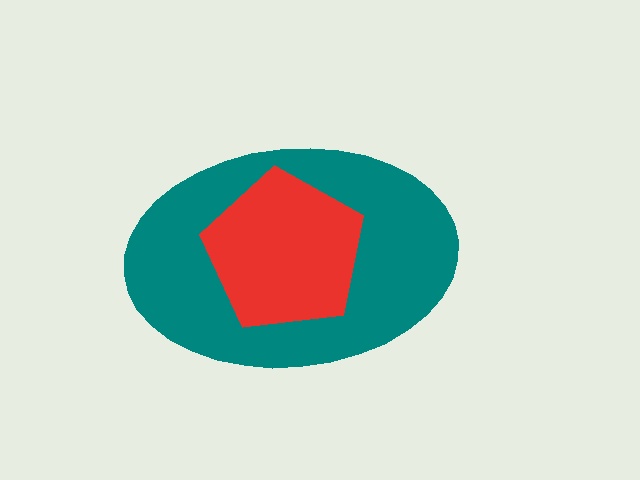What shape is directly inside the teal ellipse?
The red pentagon.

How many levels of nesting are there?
2.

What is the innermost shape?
The red pentagon.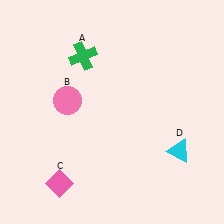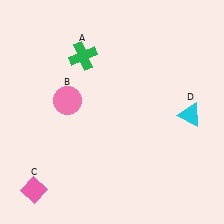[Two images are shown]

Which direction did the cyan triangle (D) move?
The cyan triangle (D) moved up.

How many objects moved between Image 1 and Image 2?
2 objects moved between the two images.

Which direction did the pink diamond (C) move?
The pink diamond (C) moved left.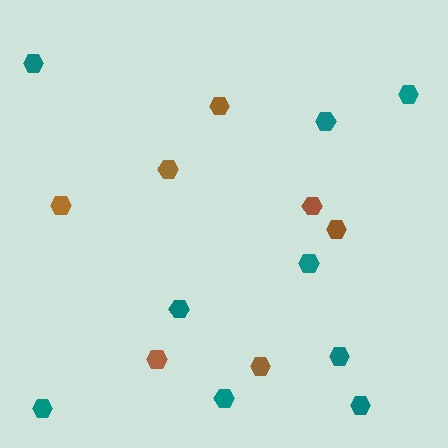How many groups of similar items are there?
There are 2 groups: one group of teal hexagons (9) and one group of brown hexagons (7).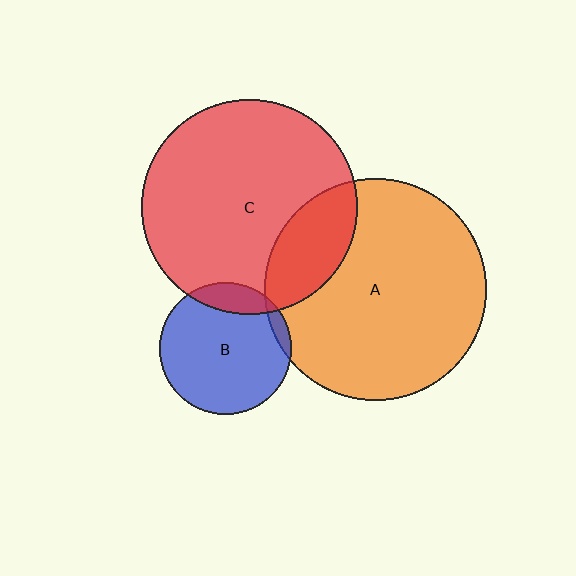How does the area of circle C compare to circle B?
Approximately 2.7 times.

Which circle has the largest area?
Circle A (orange).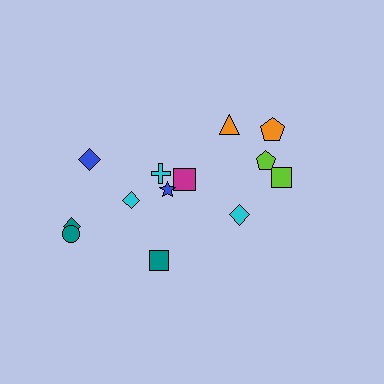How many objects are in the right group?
There are 5 objects.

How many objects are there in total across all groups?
There are 13 objects.